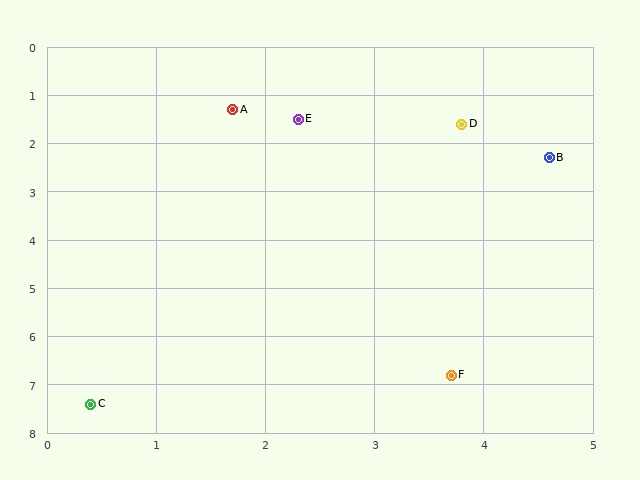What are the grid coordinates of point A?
Point A is at approximately (1.7, 1.3).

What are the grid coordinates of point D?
Point D is at approximately (3.8, 1.6).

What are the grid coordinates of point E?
Point E is at approximately (2.3, 1.5).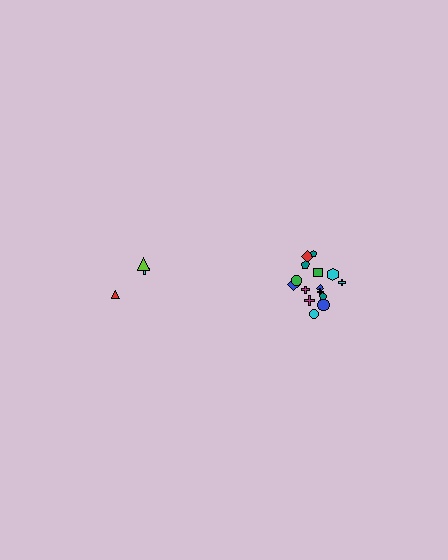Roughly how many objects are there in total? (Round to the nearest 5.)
Roughly 20 objects in total.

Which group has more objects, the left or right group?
The right group.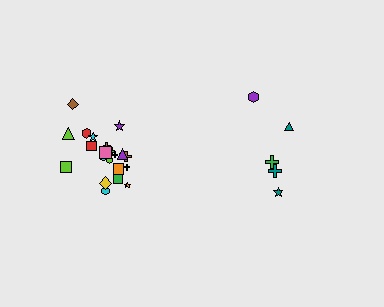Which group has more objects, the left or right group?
The left group.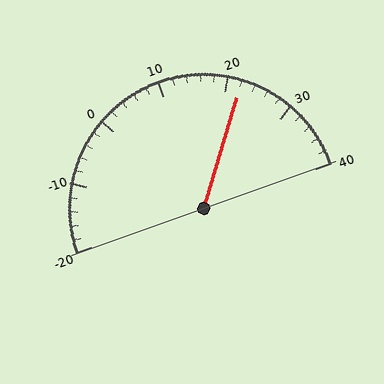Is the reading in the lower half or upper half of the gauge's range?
The reading is in the upper half of the range (-20 to 40).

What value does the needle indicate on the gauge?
The needle indicates approximately 22.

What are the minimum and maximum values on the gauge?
The gauge ranges from -20 to 40.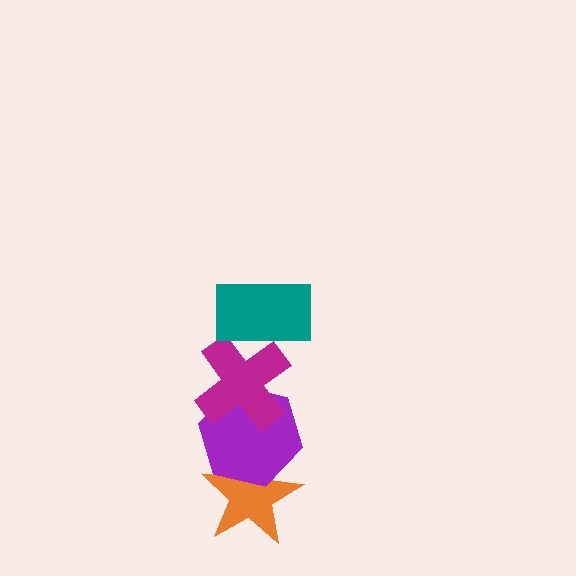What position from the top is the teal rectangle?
The teal rectangle is 1st from the top.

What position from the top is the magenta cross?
The magenta cross is 2nd from the top.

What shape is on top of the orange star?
The purple hexagon is on top of the orange star.